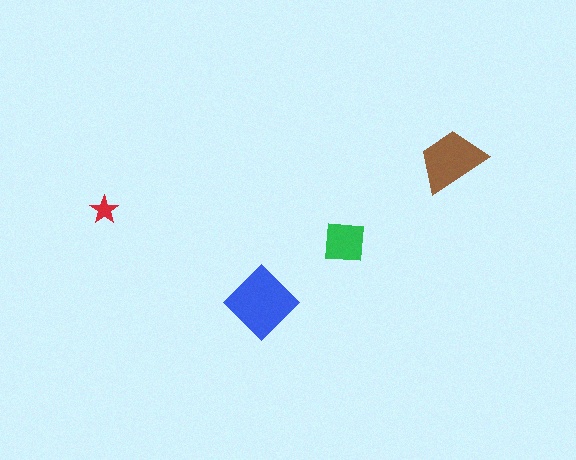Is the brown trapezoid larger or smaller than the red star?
Larger.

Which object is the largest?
The blue diamond.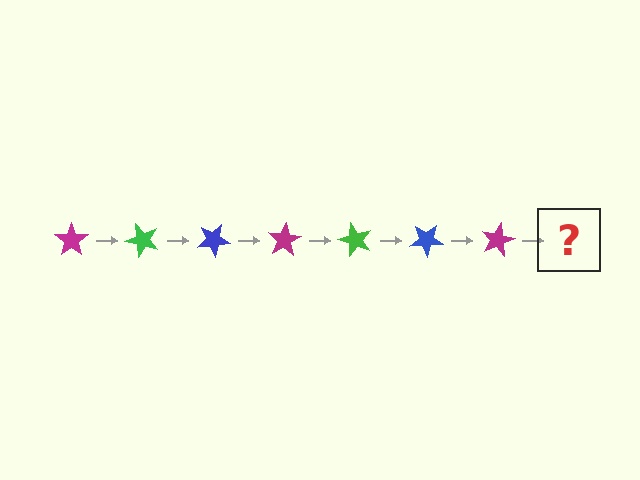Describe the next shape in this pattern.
It should be a green star, rotated 350 degrees from the start.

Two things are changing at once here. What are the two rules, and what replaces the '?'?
The two rules are that it rotates 50 degrees each step and the color cycles through magenta, green, and blue. The '?' should be a green star, rotated 350 degrees from the start.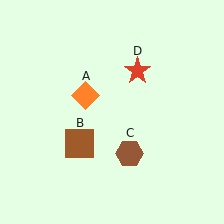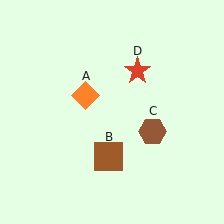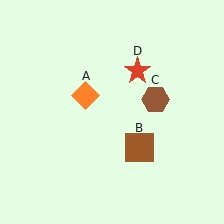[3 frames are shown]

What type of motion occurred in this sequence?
The brown square (object B), brown hexagon (object C) rotated counterclockwise around the center of the scene.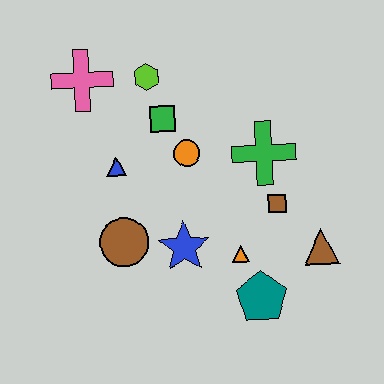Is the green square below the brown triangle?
No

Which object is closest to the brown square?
The green cross is closest to the brown square.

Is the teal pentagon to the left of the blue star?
No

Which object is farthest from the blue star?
The pink cross is farthest from the blue star.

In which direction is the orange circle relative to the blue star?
The orange circle is above the blue star.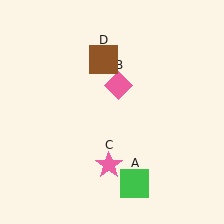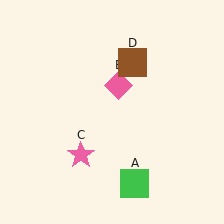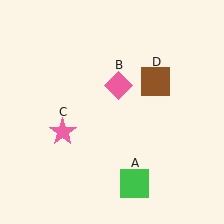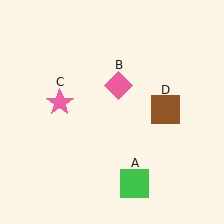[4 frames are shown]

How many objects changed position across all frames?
2 objects changed position: pink star (object C), brown square (object D).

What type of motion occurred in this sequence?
The pink star (object C), brown square (object D) rotated clockwise around the center of the scene.